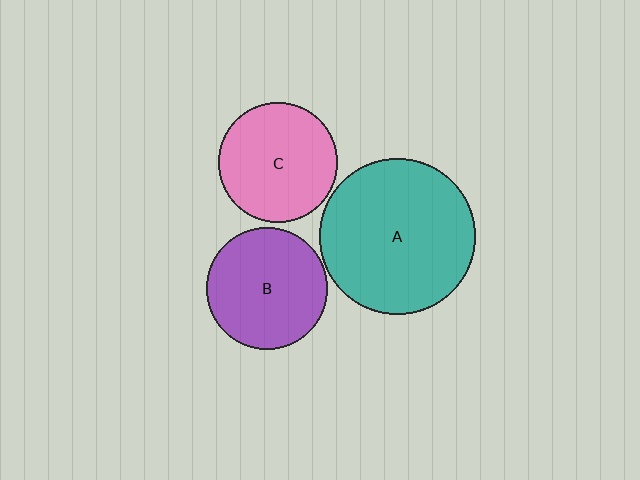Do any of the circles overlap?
No, none of the circles overlap.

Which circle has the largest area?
Circle A (teal).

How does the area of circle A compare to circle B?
Approximately 1.6 times.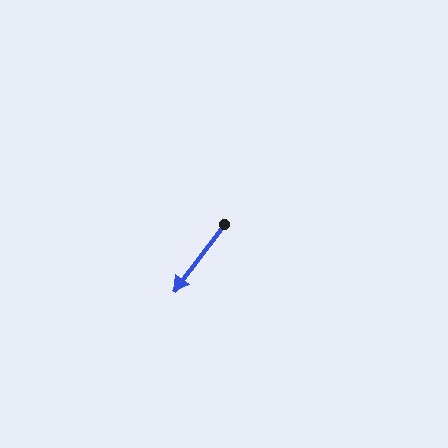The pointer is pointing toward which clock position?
Roughly 7 o'clock.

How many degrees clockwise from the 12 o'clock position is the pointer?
Approximately 217 degrees.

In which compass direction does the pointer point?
Southwest.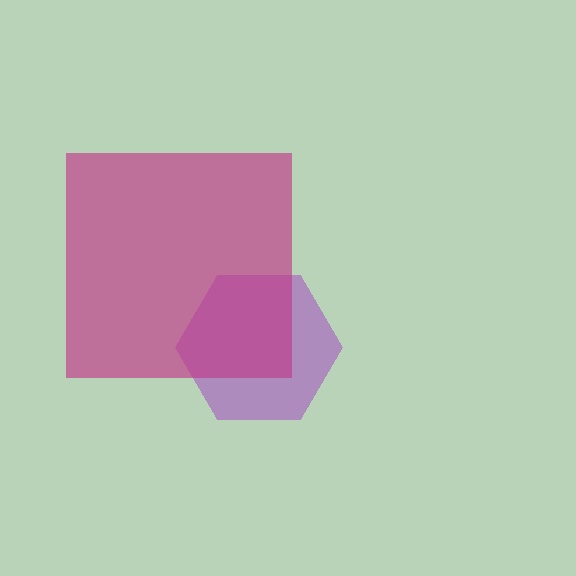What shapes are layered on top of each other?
The layered shapes are: a purple hexagon, a magenta square.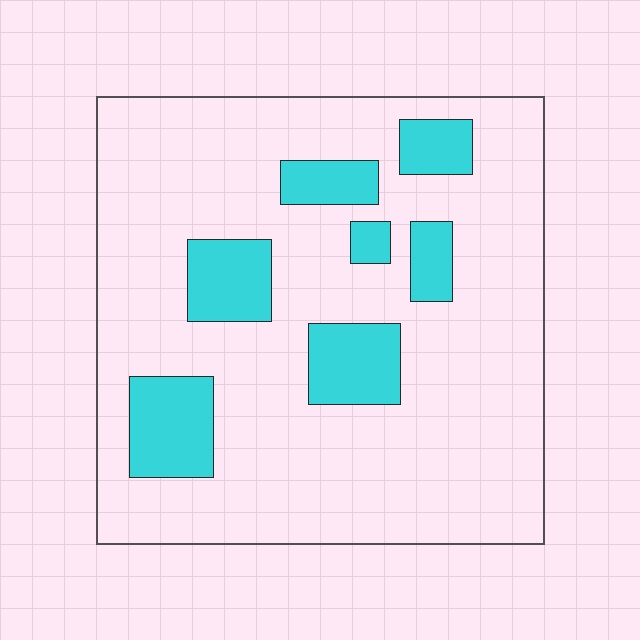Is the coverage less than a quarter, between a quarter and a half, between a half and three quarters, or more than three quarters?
Less than a quarter.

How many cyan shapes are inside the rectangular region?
7.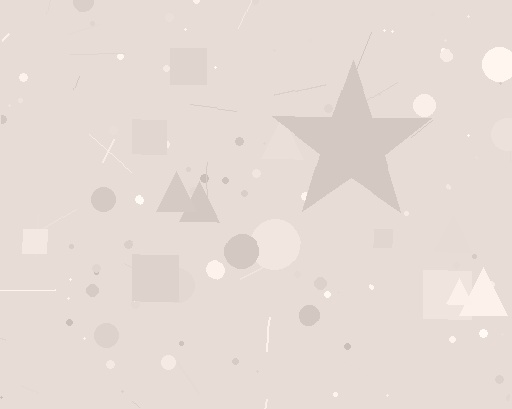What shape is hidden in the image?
A star is hidden in the image.